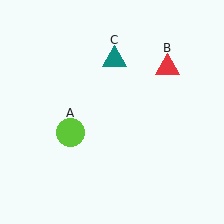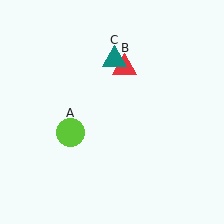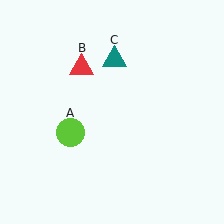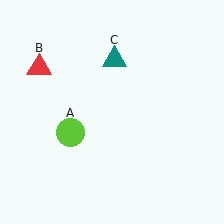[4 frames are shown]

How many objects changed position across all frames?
1 object changed position: red triangle (object B).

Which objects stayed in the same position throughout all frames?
Lime circle (object A) and teal triangle (object C) remained stationary.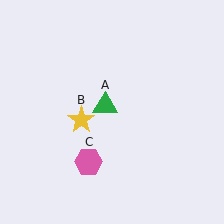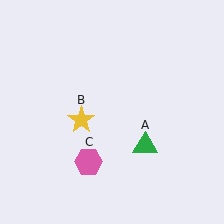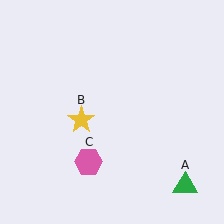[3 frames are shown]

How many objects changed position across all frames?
1 object changed position: green triangle (object A).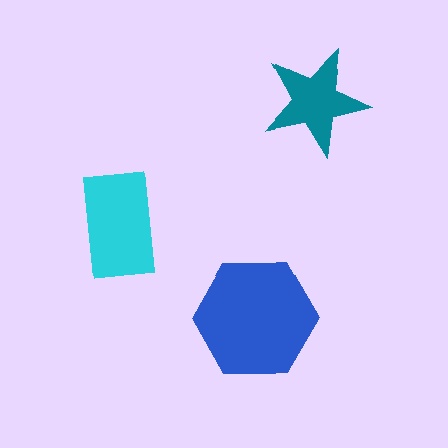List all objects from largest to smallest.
The blue hexagon, the cyan rectangle, the teal star.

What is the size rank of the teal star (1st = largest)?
3rd.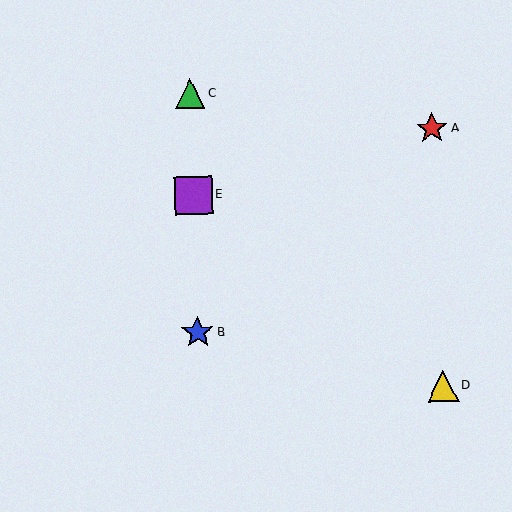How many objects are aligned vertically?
3 objects (B, C, E) are aligned vertically.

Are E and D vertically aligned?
No, E is at x≈193 and D is at x≈443.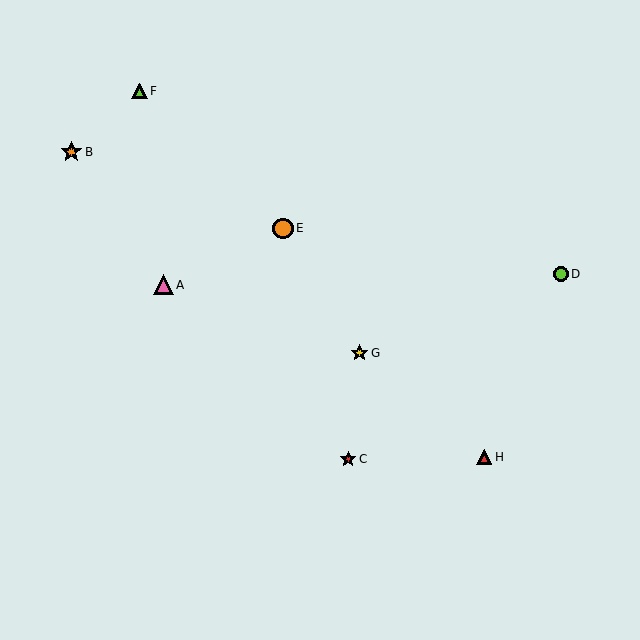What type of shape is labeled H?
Shape H is a red triangle.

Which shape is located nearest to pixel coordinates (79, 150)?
The orange star (labeled B) at (71, 152) is nearest to that location.